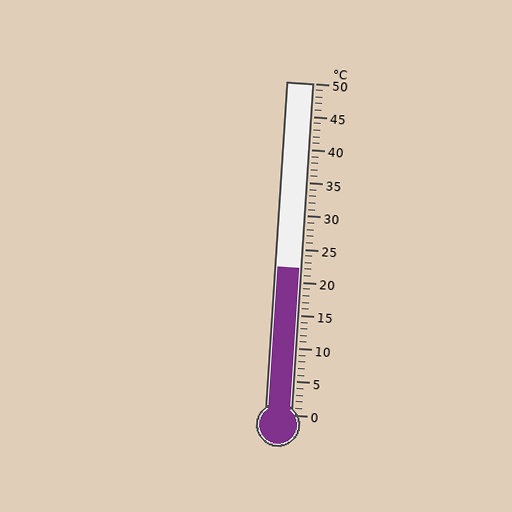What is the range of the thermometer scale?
The thermometer scale ranges from 0°C to 50°C.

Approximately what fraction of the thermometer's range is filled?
The thermometer is filled to approximately 45% of its range.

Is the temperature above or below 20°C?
The temperature is above 20°C.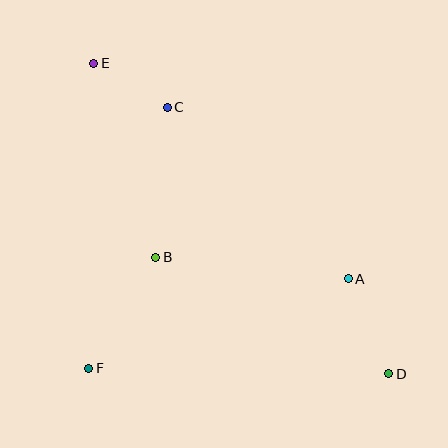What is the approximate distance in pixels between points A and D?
The distance between A and D is approximately 103 pixels.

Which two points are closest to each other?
Points C and E are closest to each other.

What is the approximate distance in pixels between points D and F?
The distance between D and F is approximately 300 pixels.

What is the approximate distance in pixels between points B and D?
The distance between B and D is approximately 260 pixels.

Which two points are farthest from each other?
Points D and E are farthest from each other.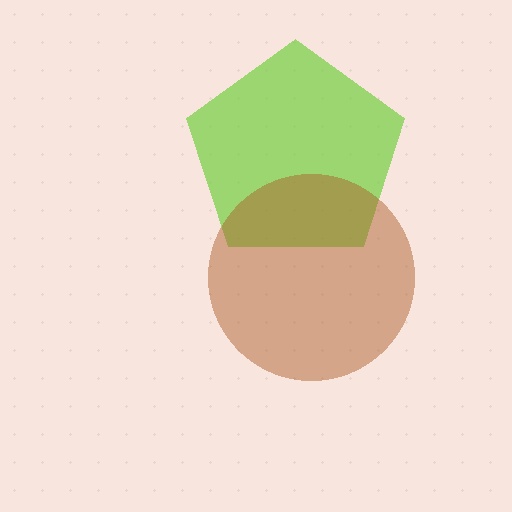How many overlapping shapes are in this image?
There are 2 overlapping shapes in the image.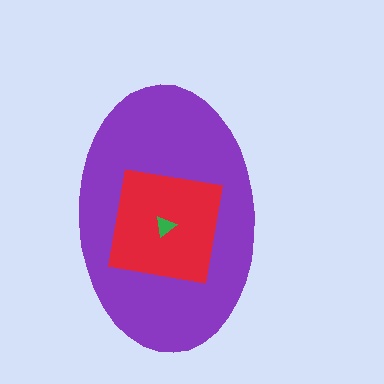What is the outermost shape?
The purple ellipse.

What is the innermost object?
The green triangle.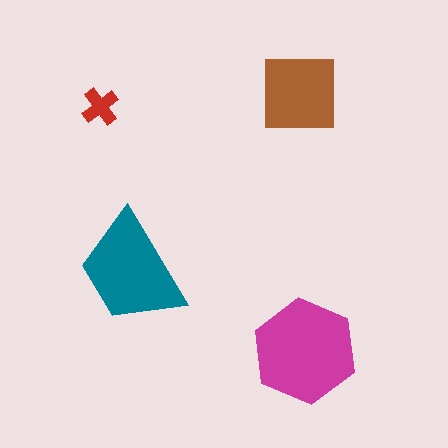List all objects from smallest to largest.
The red cross, the brown square, the teal trapezoid, the magenta hexagon.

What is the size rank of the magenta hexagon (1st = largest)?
1st.